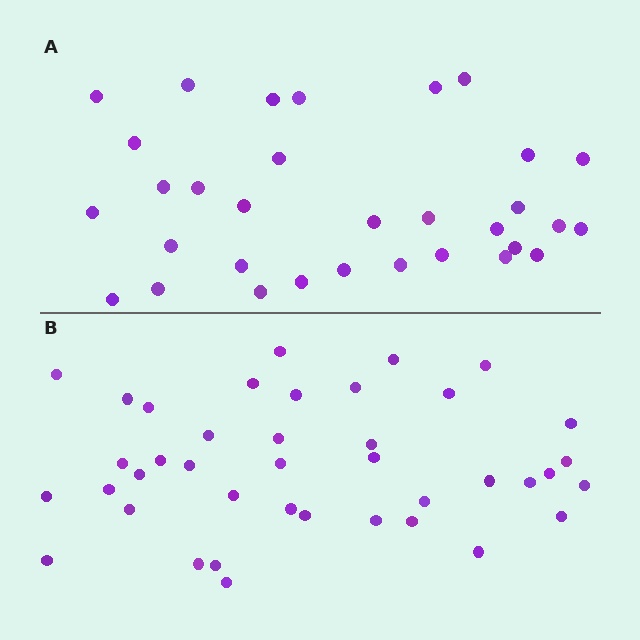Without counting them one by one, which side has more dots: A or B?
Region B (the bottom region) has more dots.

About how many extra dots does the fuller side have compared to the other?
Region B has roughly 8 or so more dots than region A.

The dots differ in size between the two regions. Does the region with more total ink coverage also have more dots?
No. Region A has more total ink coverage because its dots are larger, but region B actually contains more individual dots. Total area can be misleading — the number of items is what matters here.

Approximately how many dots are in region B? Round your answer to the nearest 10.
About 40 dots.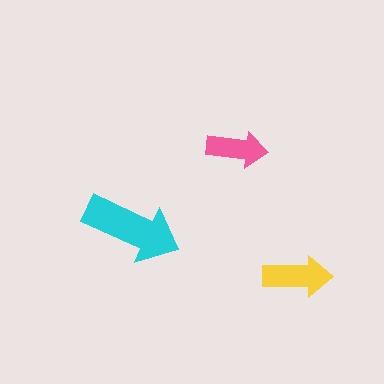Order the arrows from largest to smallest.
the cyan one, the yellow one, the pink one.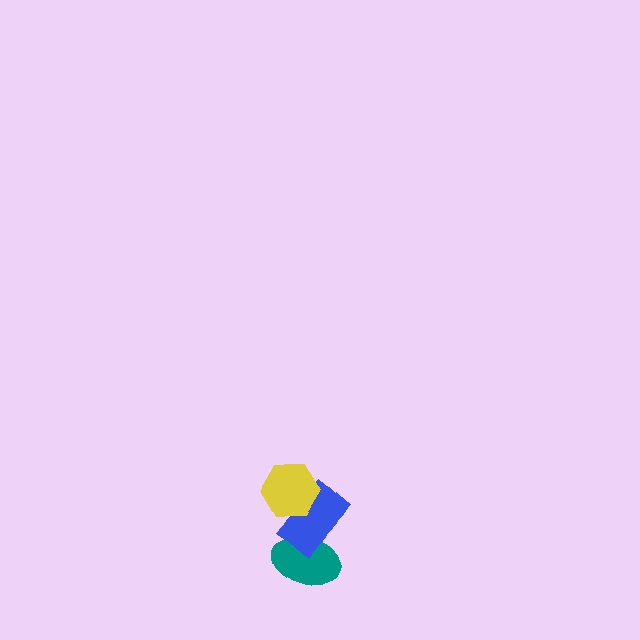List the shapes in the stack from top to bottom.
From top to bottom: the yellow hexagon, the blue rectangle, the teal ellipse.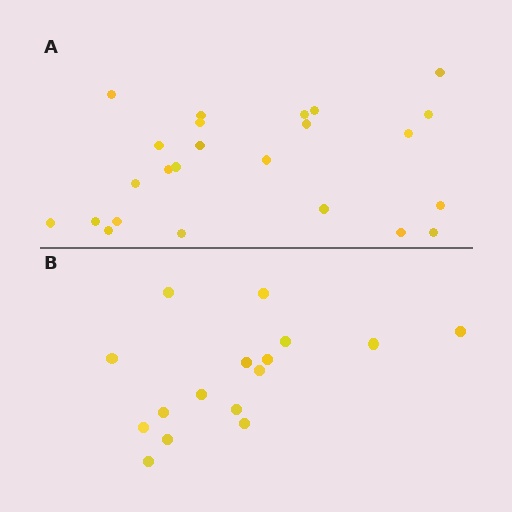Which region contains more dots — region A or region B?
Region A (the top region) has more dots.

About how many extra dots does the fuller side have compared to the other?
Region A has roughly 8 or so more dots than region B.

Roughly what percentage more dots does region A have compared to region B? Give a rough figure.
About 50% more.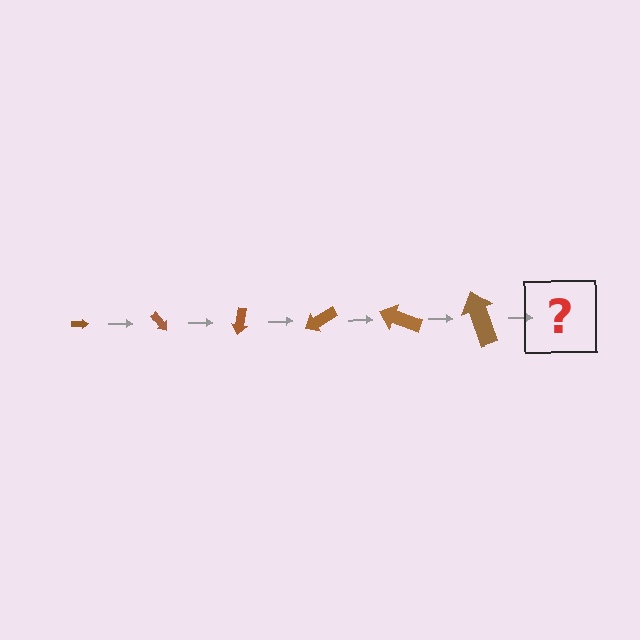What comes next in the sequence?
The next element should be an arrow, larger than the previous one and rotated 300 degrees from the start.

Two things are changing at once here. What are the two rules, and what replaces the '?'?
The two rules are that the arrow grows larger each step and it rotates 50 degrees each step. The '?' should be an arrow, larger than the previous one and rotated 300 degrees from the start.